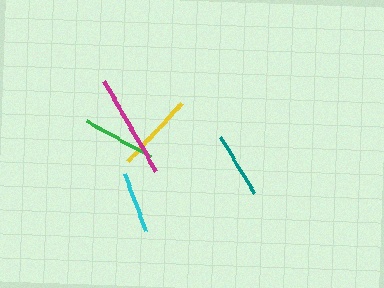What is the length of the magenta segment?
The magenta segment is approximately 104 pixels long.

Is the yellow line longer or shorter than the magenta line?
The magenta line is longer than the yellow line.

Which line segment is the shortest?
The cyan line is the shortest at approximately 61 pixels.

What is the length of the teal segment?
The teal segment is approximately 66 pixels long.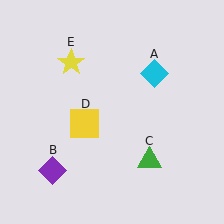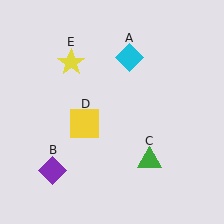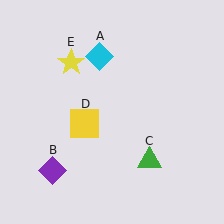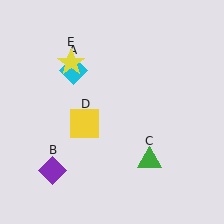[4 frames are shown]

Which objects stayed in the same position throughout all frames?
Purple diamond (object B) and green triangle (object C) and yellow square (object D) and yellow star (object E) remained stationary.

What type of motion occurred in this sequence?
The cyan diamond (object A) rotated counterclockwise around the center of the scene.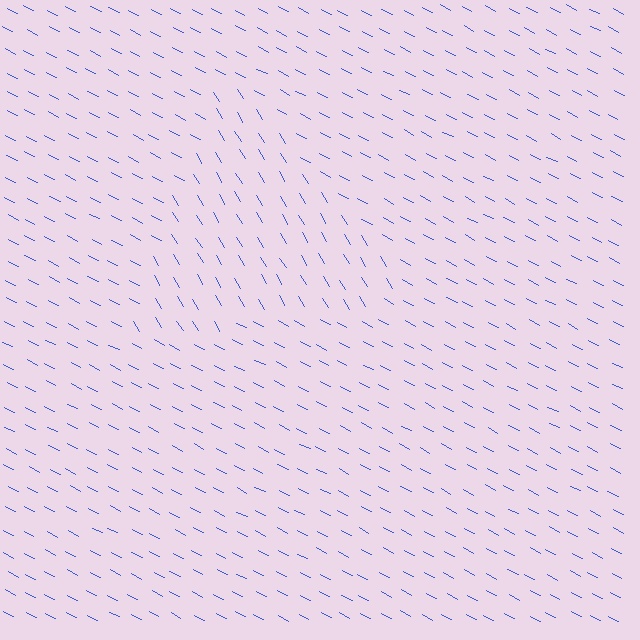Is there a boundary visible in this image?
Yes, there is a texture boundary formed by a change in line orientation.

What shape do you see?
I see a triangle.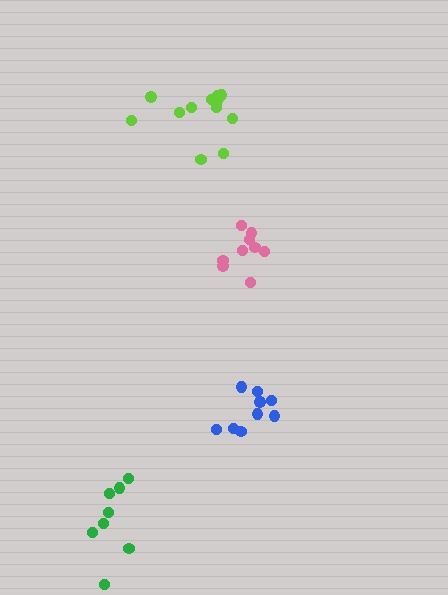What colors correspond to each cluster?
The clusters are colored: pink, green, lime, blue.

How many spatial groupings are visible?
There are 4 spatial groupings.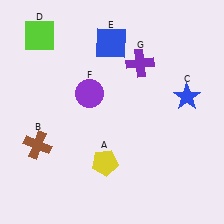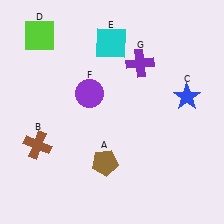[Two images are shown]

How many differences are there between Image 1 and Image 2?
There are 2 differences between the two images.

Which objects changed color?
A changed from yellow to brown. E changed from blue to cyan.